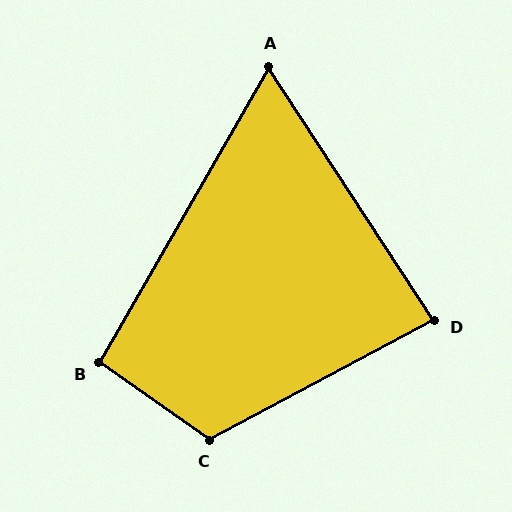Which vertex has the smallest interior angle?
A, at approximately 63 degrees.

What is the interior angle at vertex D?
Approximately 85 degrees (acute).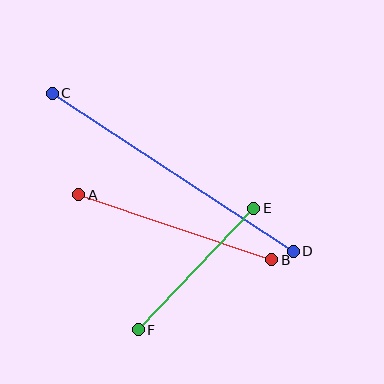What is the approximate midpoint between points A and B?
The midpoint is at approximately (176, 227) pixels.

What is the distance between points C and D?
The distance is approximately 288 pixels.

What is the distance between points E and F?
The distance is approximately 168 pixels.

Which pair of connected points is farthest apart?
Points C and D are farthest apart.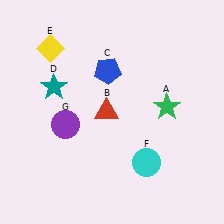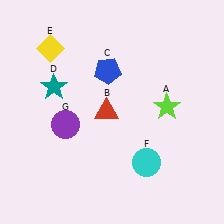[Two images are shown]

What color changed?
The star (A) changed from green in Image 1 to lime in Image 2.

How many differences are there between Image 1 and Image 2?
There is 1 difference between the two images.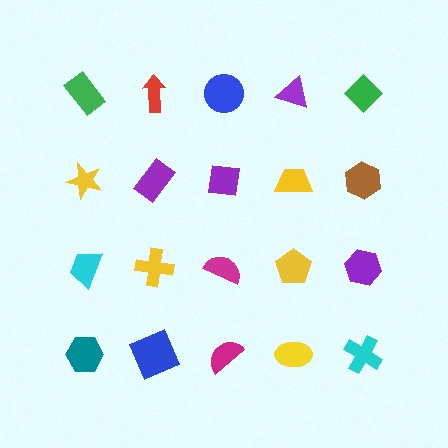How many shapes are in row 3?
5 shapes.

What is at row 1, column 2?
A red arrow.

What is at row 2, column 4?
A yellow trapezoid.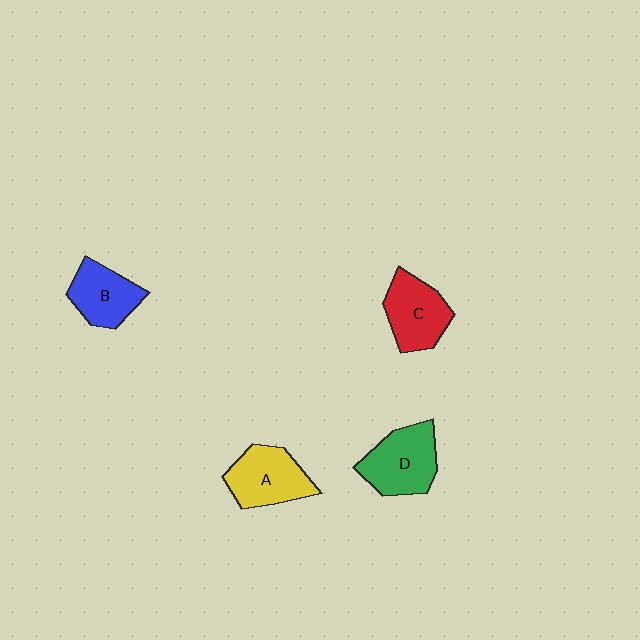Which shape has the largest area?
Shape D (green).